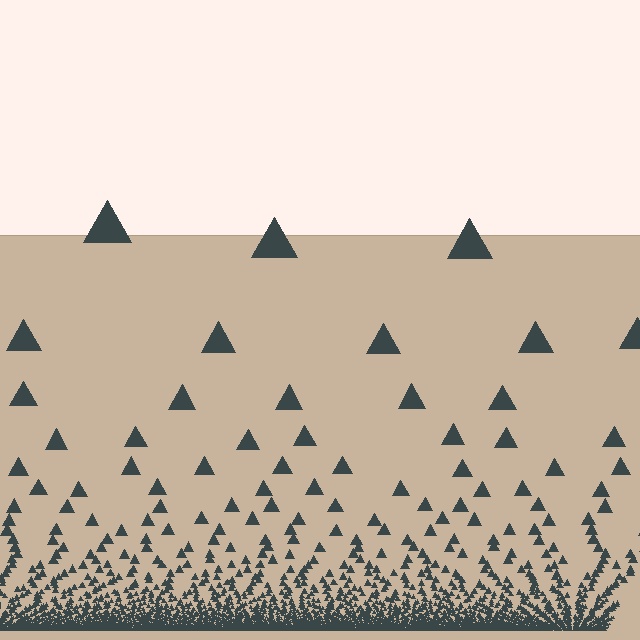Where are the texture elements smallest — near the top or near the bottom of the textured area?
Near the bottom.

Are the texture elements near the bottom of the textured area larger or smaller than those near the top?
Smaller. The gradient is inverted — elements near the bottom are smaller and denser.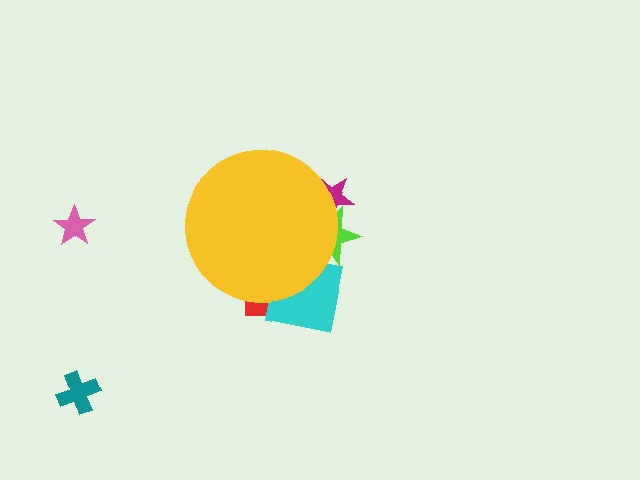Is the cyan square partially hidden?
Yes, the cyan square is partially hidden behind the yellow circle.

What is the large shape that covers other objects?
A yellow circle.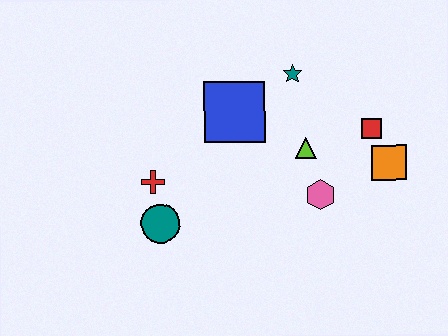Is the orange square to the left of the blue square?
No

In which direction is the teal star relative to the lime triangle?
The teal star is above the lime triangle.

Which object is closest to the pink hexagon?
The lime triangle is closest to the pink hexagon.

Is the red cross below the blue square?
Yes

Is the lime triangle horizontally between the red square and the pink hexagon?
No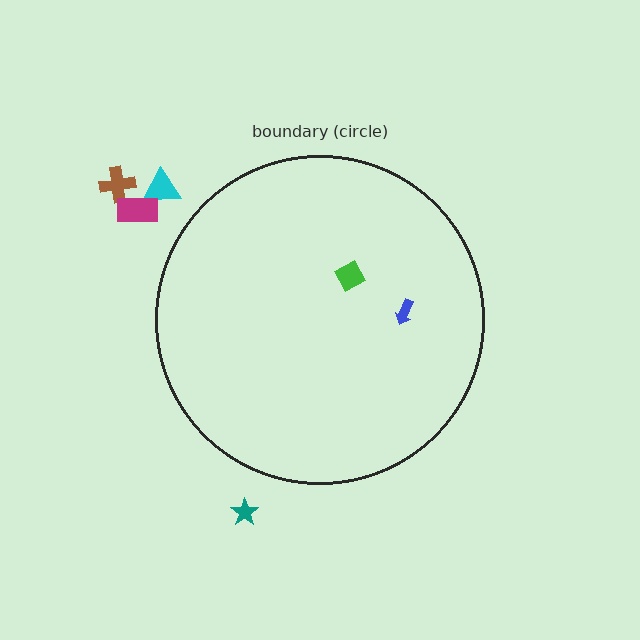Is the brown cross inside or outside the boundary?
Outside.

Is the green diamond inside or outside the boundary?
Inside.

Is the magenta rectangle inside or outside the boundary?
Outside.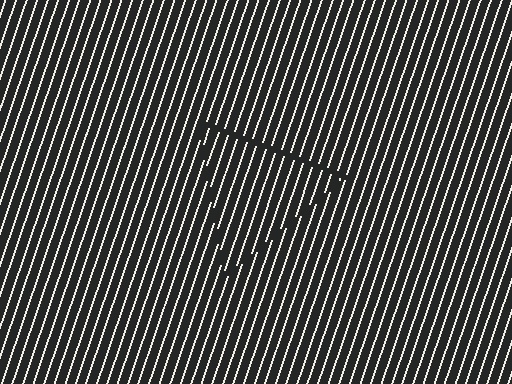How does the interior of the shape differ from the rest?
The interior of the shape contains the same grating, shifted by half a period — the contour is defined by the phase discontinuity where line-ends from the inner and outer gratings abut.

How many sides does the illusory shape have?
3 sides — the line-ends trace a triangle.